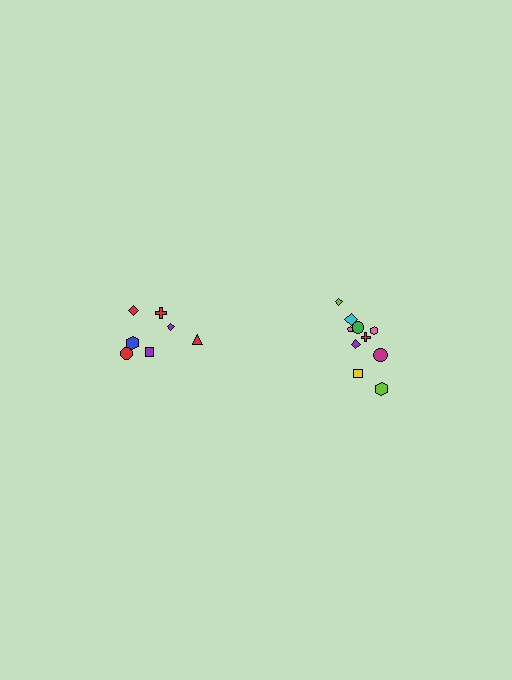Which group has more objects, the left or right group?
The right group.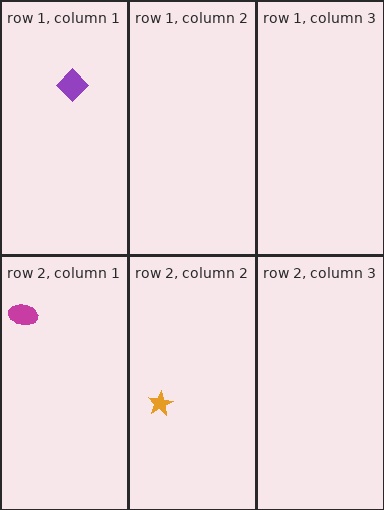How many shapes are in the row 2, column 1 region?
1.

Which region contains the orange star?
The row 2, column 2 region.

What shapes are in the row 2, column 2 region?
The orange star.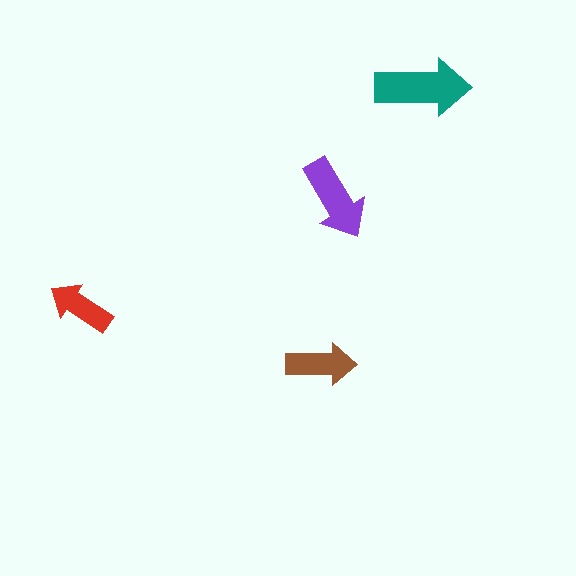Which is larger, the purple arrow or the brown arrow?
The purple one.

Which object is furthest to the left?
The red arrow is leftmost.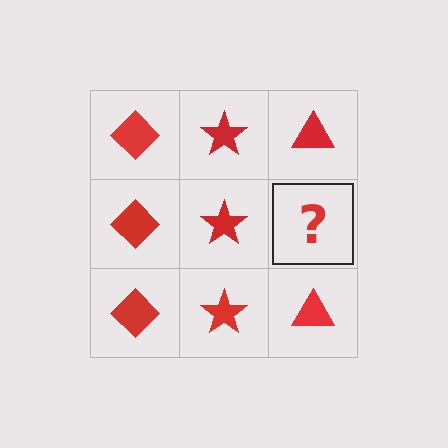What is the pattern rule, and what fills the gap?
The rule is that each column has a consistent shape. The gap should be filled with a red triangle.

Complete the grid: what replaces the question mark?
The question mark should be replaced with a red triangle.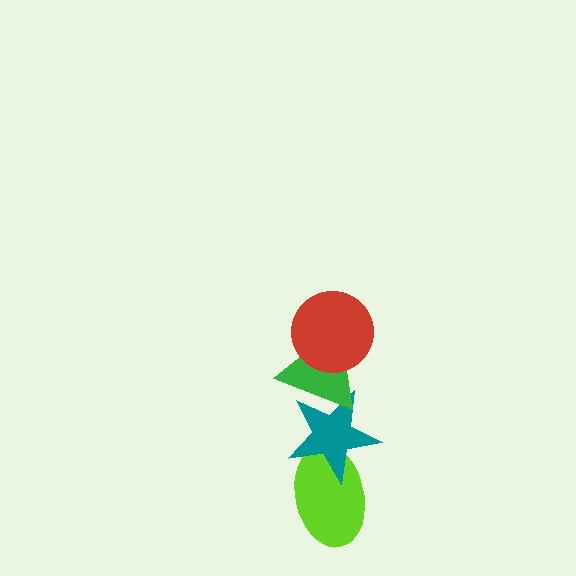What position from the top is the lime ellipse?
The lime ellipse is 4th from the top.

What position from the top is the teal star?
The teal star is 3rd from the top.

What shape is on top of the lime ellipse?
The teal star is on top of the lime ellipse.